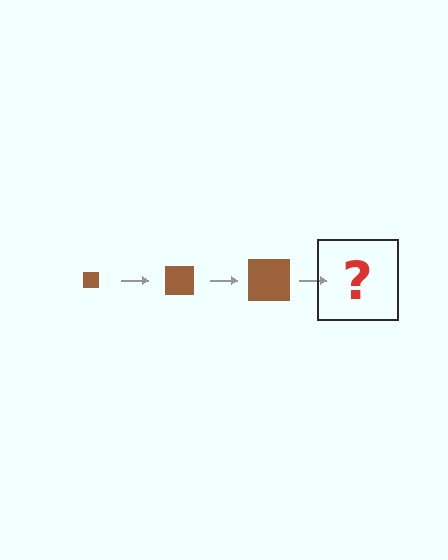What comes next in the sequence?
The next element should be a brown square, larger than the previous one.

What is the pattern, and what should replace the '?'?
The pattern is that the square gets progressively larger each step. The '?' should be a brown square, larger than the previous one.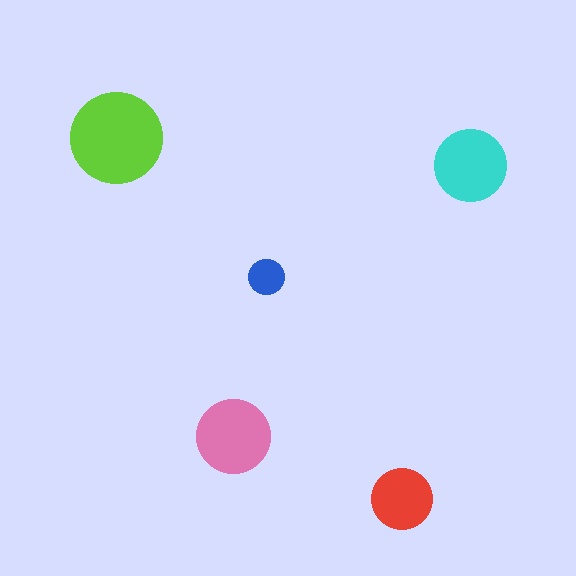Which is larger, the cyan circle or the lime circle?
The lime one.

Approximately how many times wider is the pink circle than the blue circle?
About 2 times wider.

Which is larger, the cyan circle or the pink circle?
The pink one.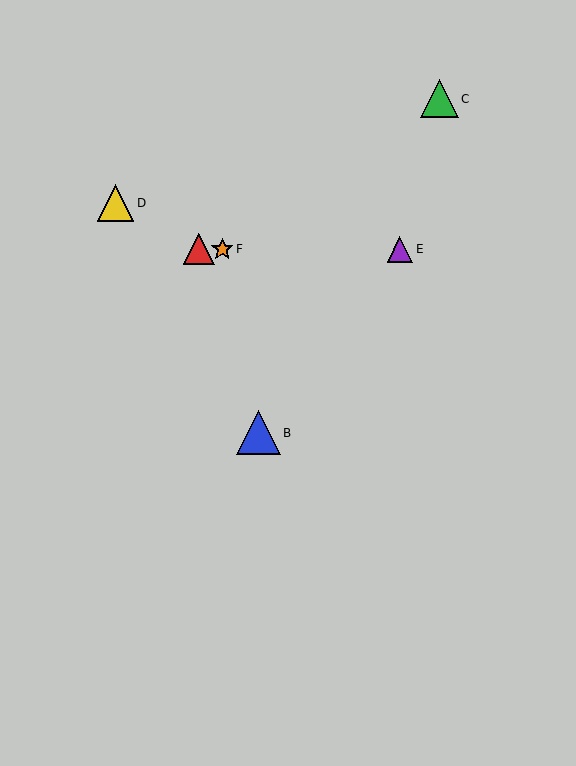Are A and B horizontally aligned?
No, A is at y≈249 and B is at y≈433.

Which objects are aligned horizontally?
Objects A, E, F are aligned horizontally.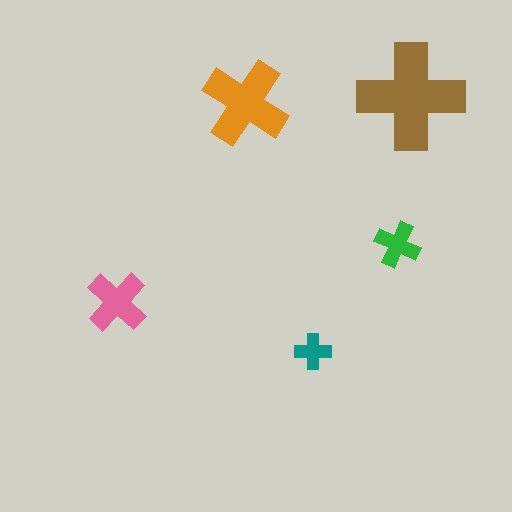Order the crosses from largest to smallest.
the brown one, the orange one, the pink one, the green one, the teal one.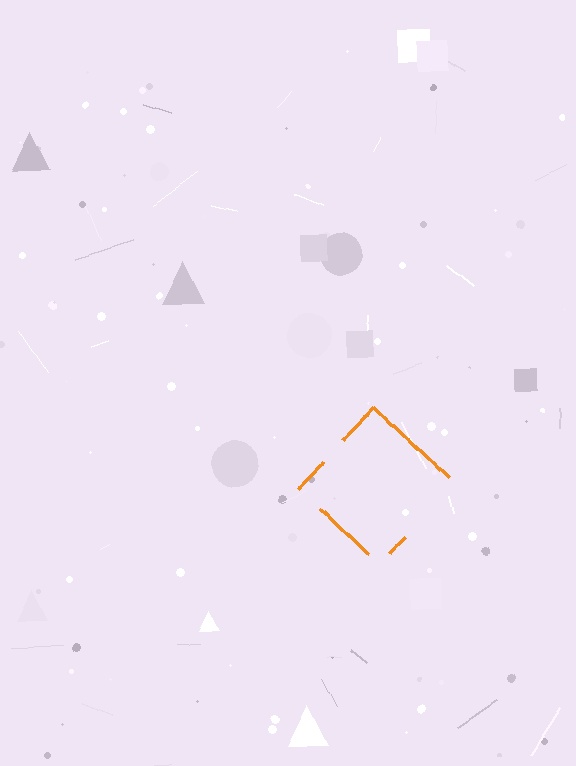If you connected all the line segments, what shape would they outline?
They would outline a diamond.